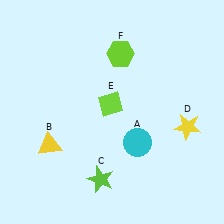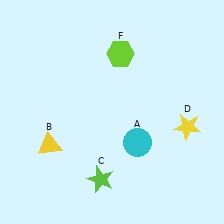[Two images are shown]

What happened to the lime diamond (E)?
The lime diamond (E) was removed in Image 2. It was in the top-left area of Image 1.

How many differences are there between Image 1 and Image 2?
There is 1 difference between the two images.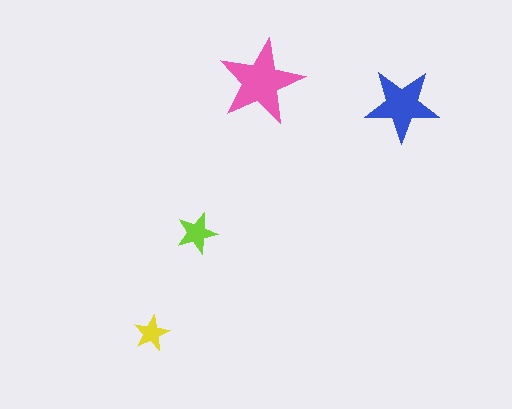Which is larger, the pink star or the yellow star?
The pink one.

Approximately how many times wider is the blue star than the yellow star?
About 2 times wider.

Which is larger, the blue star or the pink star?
The pink one.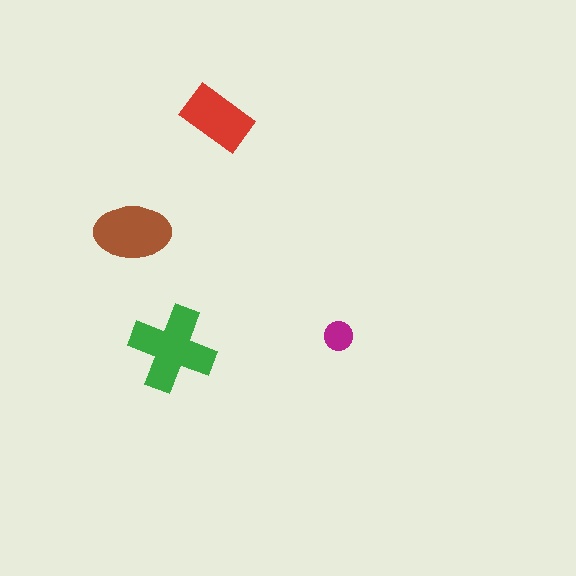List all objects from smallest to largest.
The magenta circle, the red rectangle, the brown ellipse, the green cross.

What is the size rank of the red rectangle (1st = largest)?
3rd.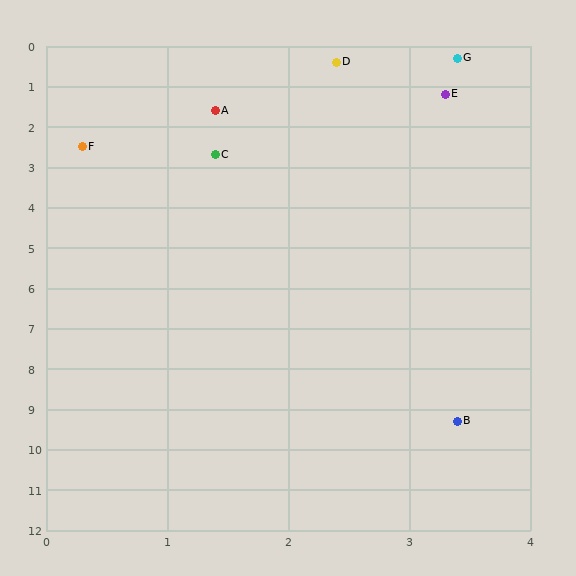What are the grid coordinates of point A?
Point A is at approximately (1.4, 1.6).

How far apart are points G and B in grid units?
Points G and B are about 9.0 grid units apart.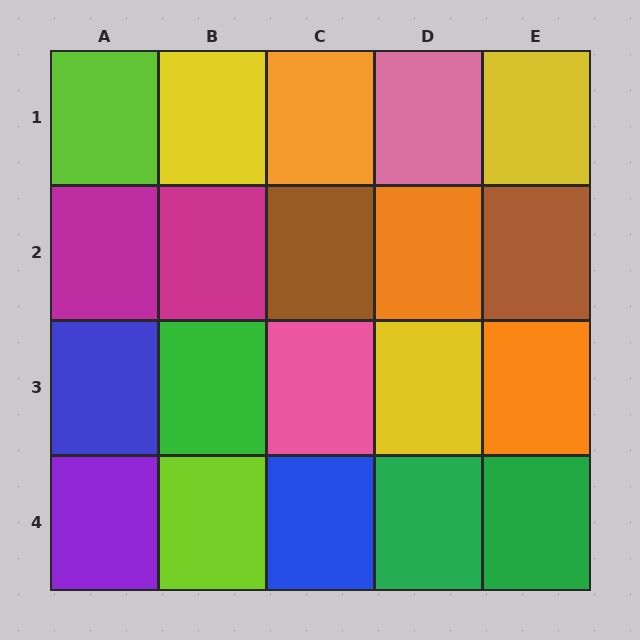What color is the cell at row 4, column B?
Lime.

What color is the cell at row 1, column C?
Orange.